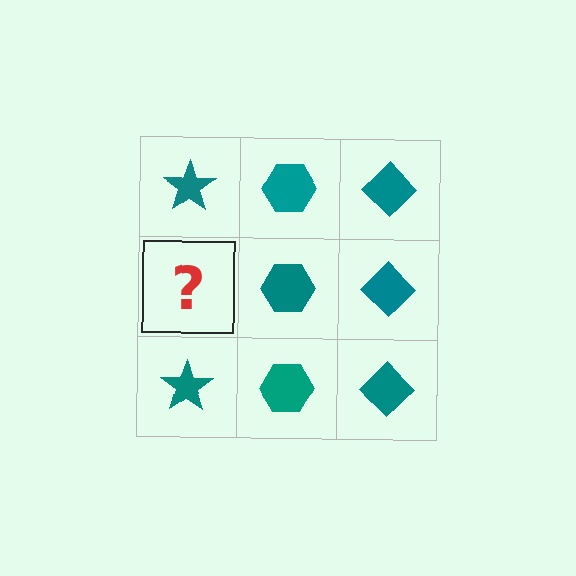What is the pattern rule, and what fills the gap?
The rule is that each column has a consistent shape. The gap should be filled with a teal star.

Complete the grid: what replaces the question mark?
The question mark should be replaced with a teal star.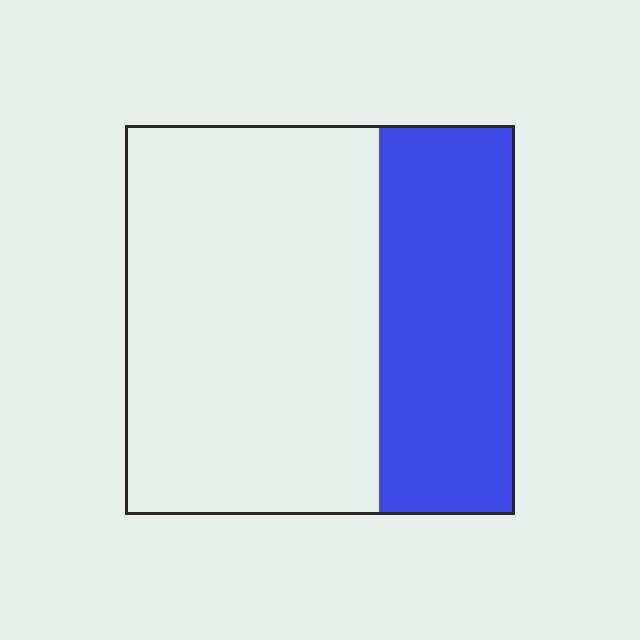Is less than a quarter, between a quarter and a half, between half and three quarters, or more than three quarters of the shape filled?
Between a quarter and a half.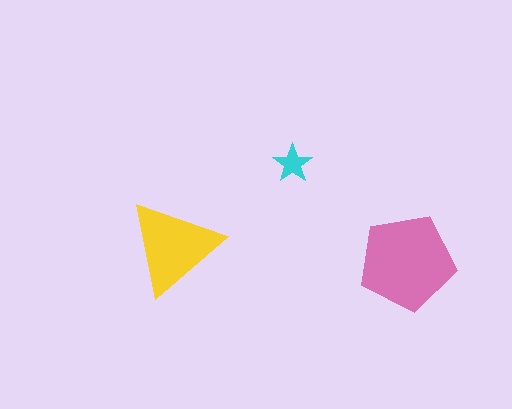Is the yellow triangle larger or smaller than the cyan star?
Larger.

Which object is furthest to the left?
The yellow triangle is leftmost.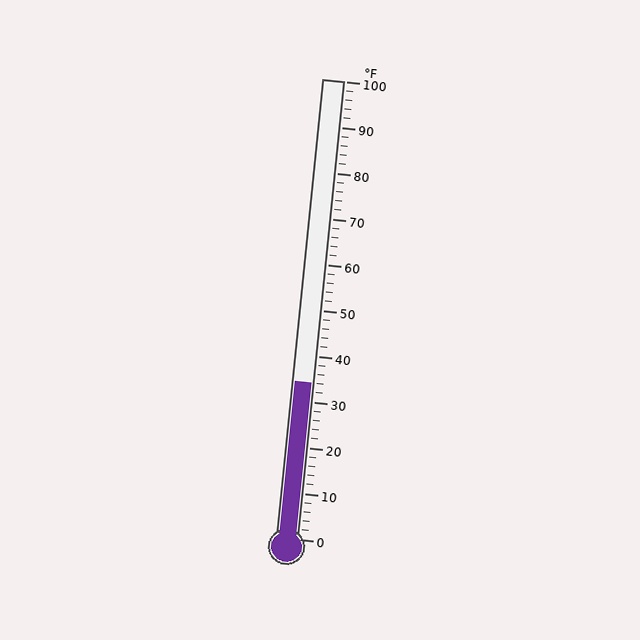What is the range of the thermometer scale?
The thermometer scale ranges from 0°F to 100°F.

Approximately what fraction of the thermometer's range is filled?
The thermometer is filled to approximately 35% of its range.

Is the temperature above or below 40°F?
The temperature is below 40°F.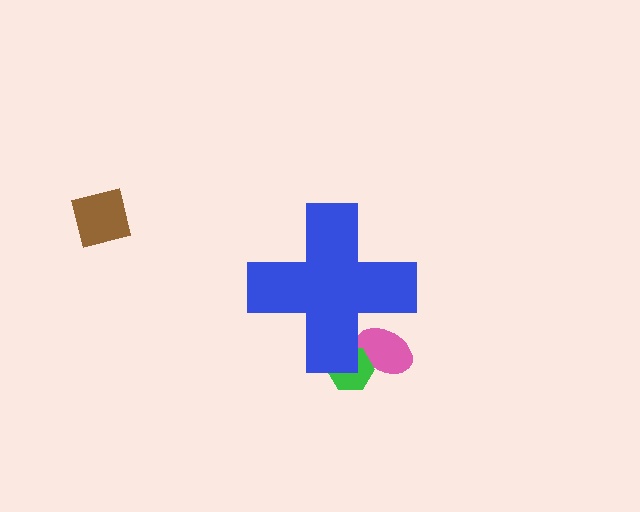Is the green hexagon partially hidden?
Yes, the green hexagon is partially hidden behind the blue cross.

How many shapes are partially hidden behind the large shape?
2 shapes are partially hidden.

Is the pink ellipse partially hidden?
Yes, the pink ellipse is partially hidden behind the blue cross.